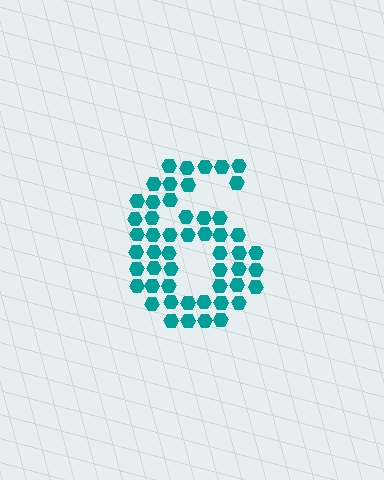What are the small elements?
The small elements are hexagons.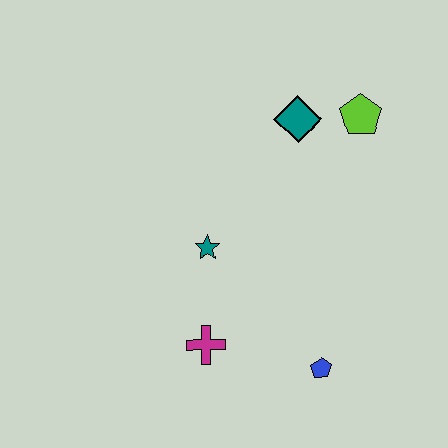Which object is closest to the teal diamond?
The lime pentagon is closest to the teal diamond.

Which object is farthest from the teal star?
The lime pentagon is farthest from the teal star.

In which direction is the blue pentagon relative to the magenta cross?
The blue pentagon is to the right of the magenta cross.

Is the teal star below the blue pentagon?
No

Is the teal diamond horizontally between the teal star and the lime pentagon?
Yes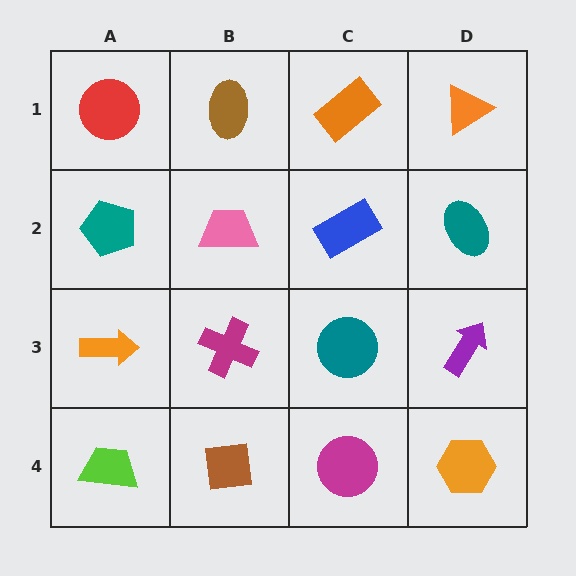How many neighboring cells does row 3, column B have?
4.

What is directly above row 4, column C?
A teal circle.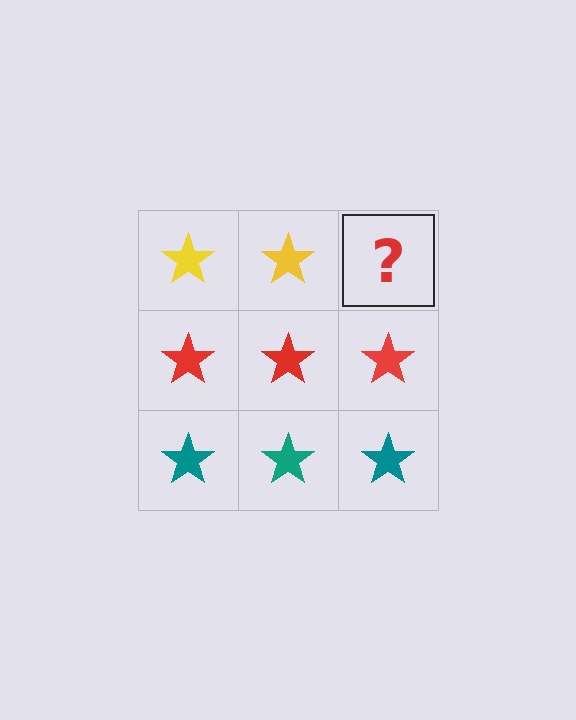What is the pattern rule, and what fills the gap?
The rule is that each row has a consistent color. The gap should be filled with a yellow star.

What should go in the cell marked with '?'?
The missing cell should contain a yellow star.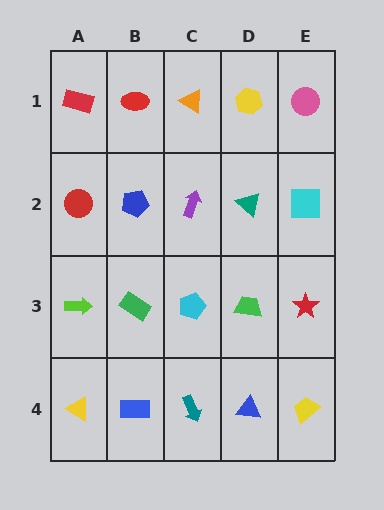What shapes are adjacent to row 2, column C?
An orange triangle (row 1, column C), a cyan pentagon (row 3, column C), a blue pentagon (row 2, column B), a teal triangle (row 2, column D).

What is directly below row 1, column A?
A red circle.